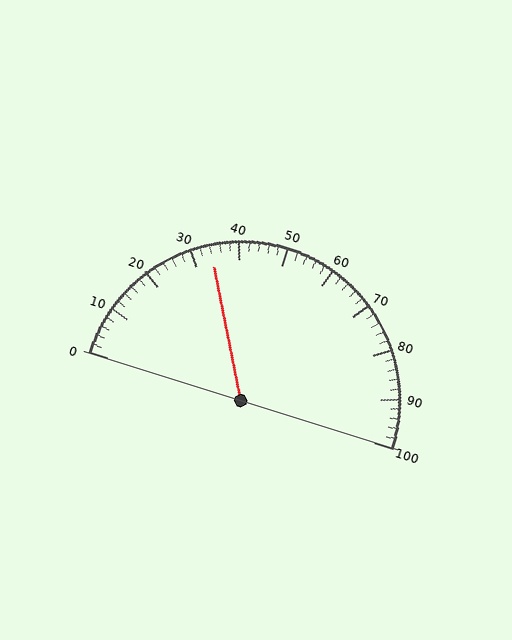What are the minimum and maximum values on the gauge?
The gauge ranges from 0 to 100.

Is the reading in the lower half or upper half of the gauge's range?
The reading is in the lower half of the range (0 to 100).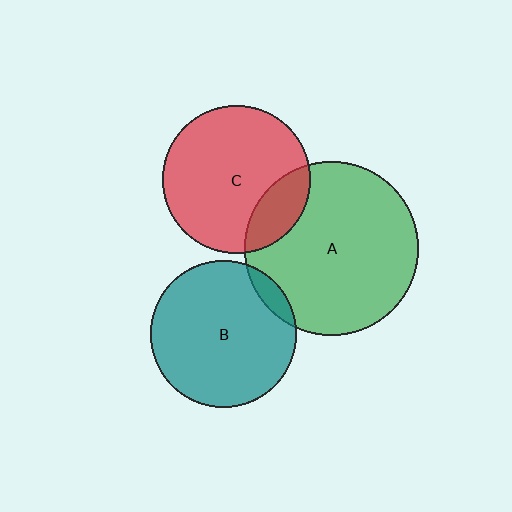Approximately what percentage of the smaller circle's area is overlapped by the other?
Approximately 20%.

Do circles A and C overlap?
Yes.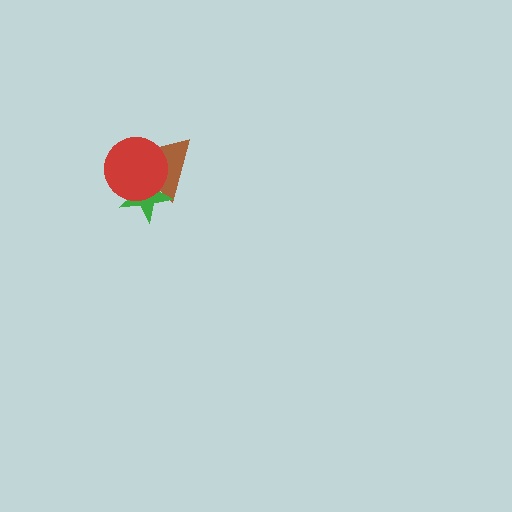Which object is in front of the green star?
The red circle is in front of the green star.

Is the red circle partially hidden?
No, no other shape covers it.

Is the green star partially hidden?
Yes, it is partially covered by another shape.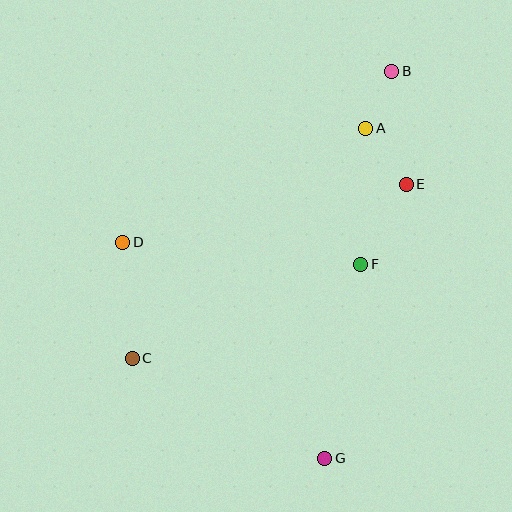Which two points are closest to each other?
Points A and B are closest to each other.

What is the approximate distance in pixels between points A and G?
The distance between A and G is approximately 332 pixels.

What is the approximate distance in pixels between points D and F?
The distance between D and F is approximately 239 pixels.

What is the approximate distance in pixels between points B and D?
The distance between B and D is approximately 319 pixels.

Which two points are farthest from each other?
Points B and G are farthest from each other.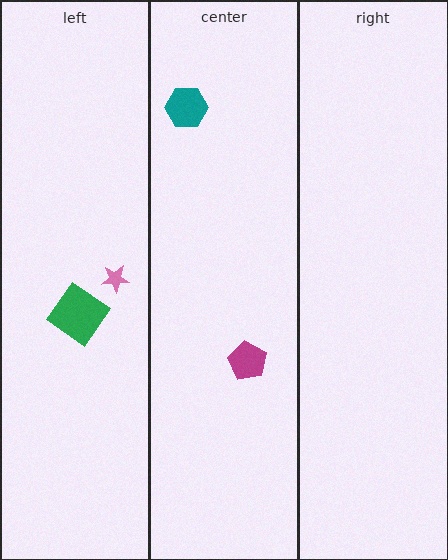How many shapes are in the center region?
2.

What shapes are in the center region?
The magenta pentagon, the teal hexagon.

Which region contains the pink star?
The left region.